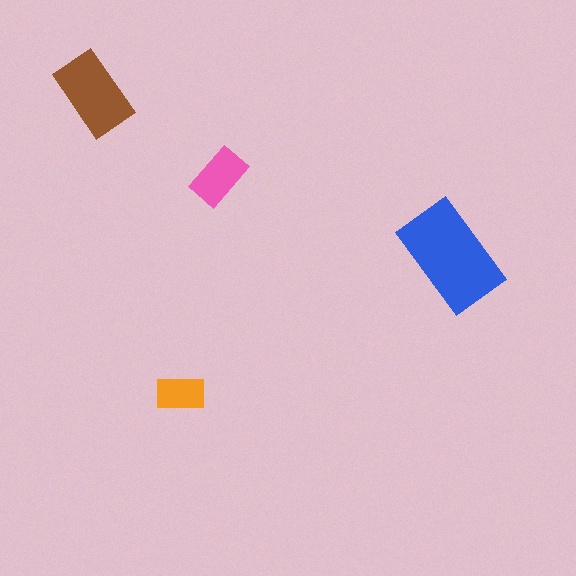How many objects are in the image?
There are 4 objects in the image.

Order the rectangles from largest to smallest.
the blue one, the brown one, the pink one, the orange one.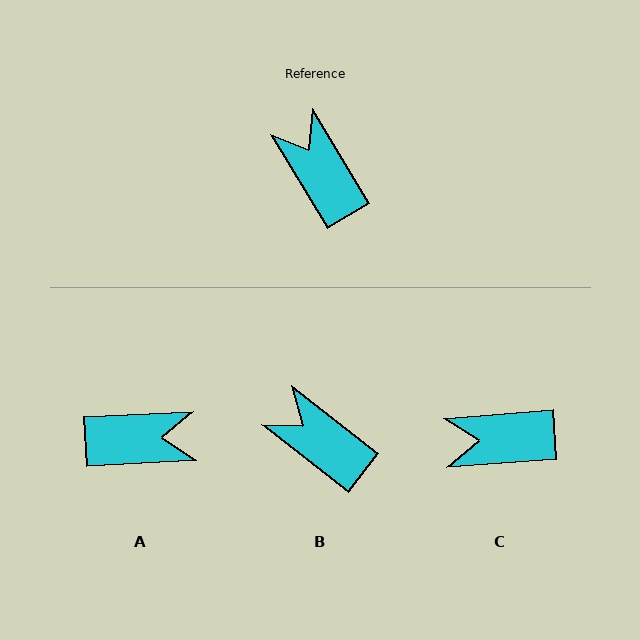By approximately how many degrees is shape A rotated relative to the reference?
Approximately 118 degrees clockwise.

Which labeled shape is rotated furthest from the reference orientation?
A, about 118 degrees away.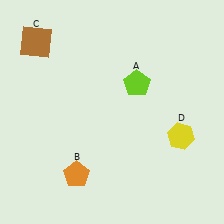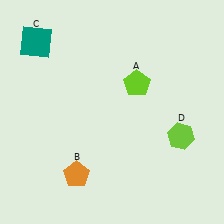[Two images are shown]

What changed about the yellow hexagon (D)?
In Image 1, D is yellow. In Image 2, it changed to lime.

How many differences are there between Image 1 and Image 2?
There are 2 differences between the two images.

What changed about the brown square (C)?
In Image 1, C is brown. In Image 2, it changed to teal.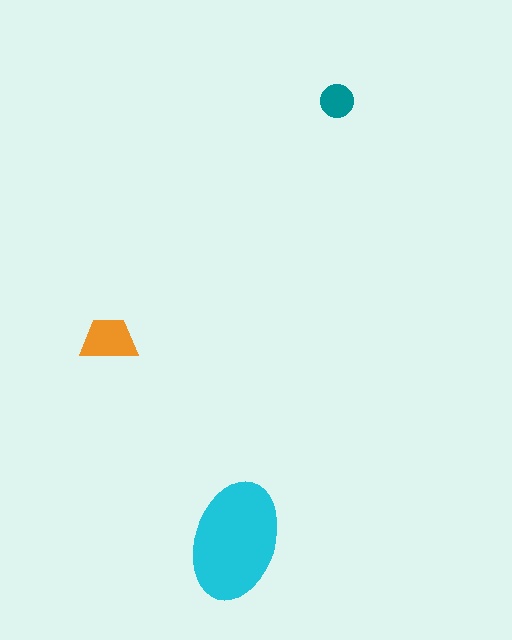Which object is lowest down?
The cyan ellipse is bottommost.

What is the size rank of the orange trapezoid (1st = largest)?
2nd.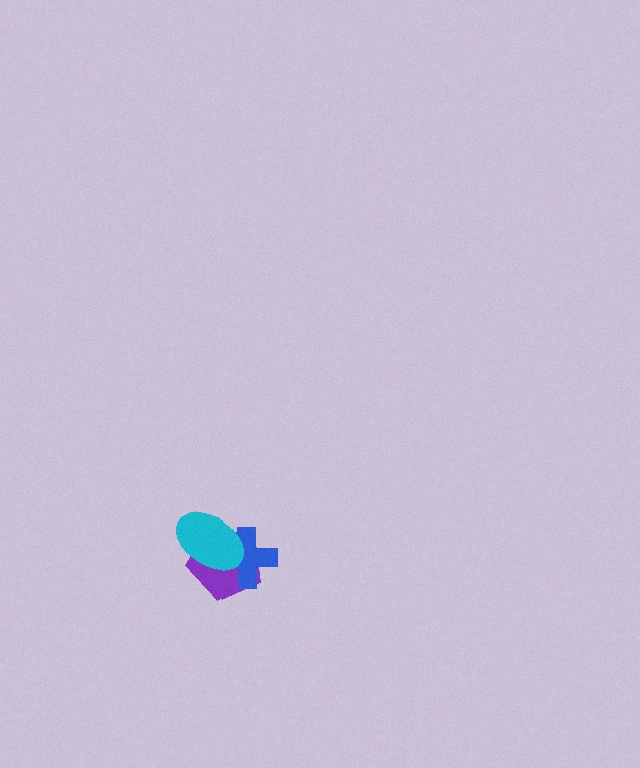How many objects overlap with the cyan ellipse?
2 objects overlap with the cyan ellipse.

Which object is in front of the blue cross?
The cyan ellipse is in front of the blue cross.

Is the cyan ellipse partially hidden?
No, no other shape covers it.